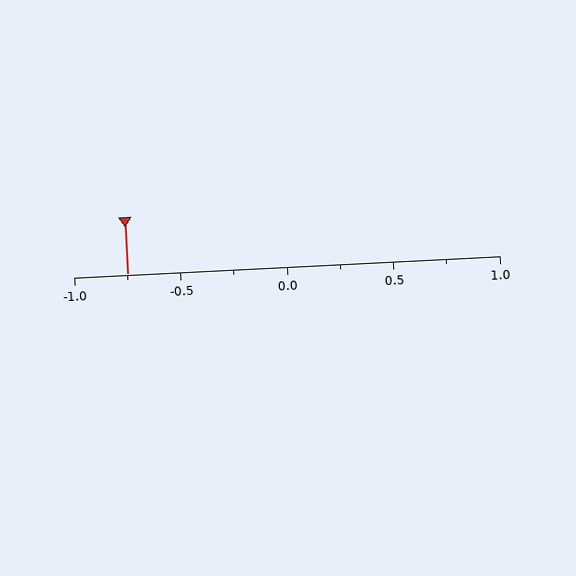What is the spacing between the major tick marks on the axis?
The major ticks are spaced 0.5 apart.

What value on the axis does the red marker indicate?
The marker indicates approximately -0.75.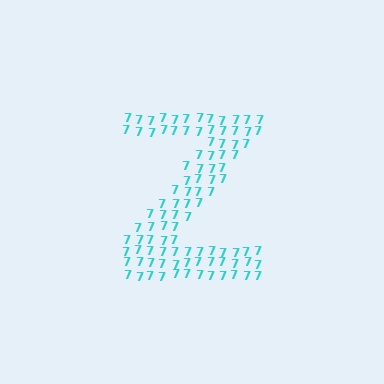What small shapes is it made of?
It is made of small digit 7's.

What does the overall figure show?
The overall figure shows the letter Z.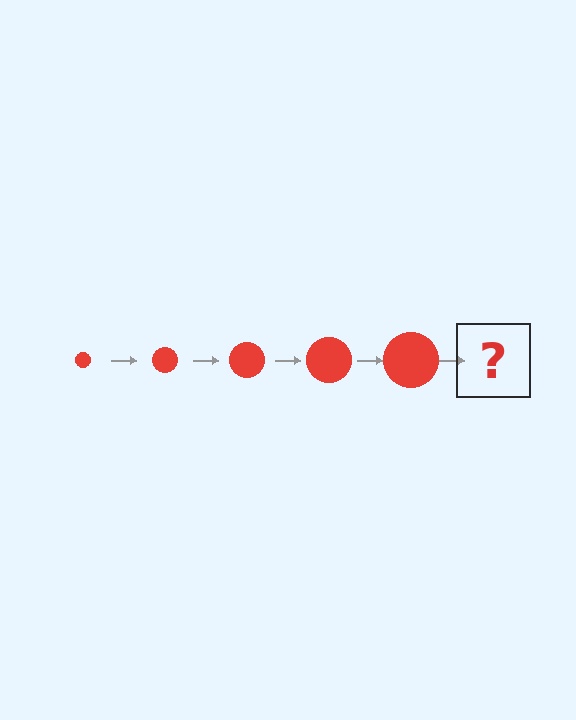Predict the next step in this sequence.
The next step is a red circle, larger than the previous one.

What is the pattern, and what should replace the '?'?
The pattern is that the circle gets progressively larger each step. The '?' should be a red circle, larger than the previous one.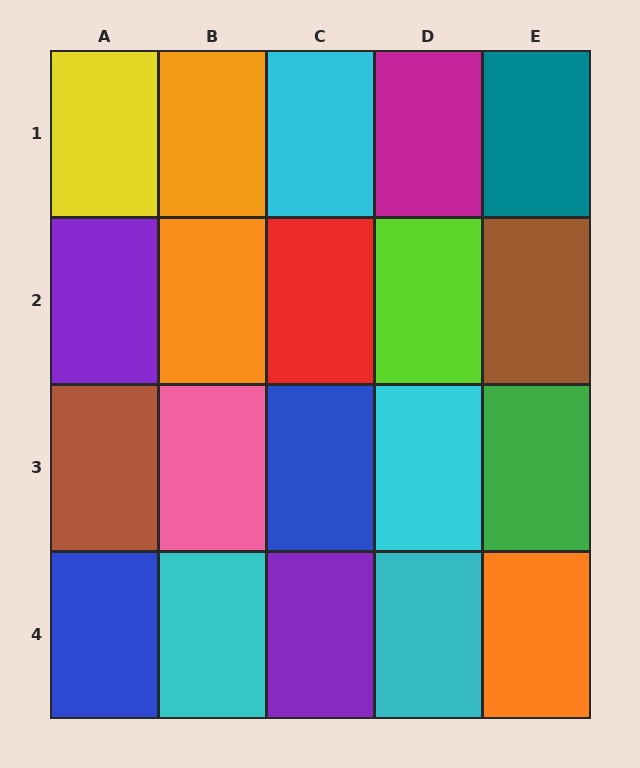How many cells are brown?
2 cells are brown.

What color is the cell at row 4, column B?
Cyan.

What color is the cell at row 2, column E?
Brown.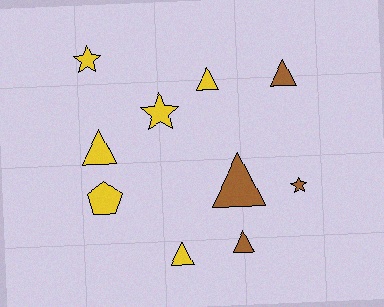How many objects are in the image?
There are 10 objects.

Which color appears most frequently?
Yellow, with 6 objects.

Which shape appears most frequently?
Triangle, with 6 objects.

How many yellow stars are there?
There are 2 yellow stars.